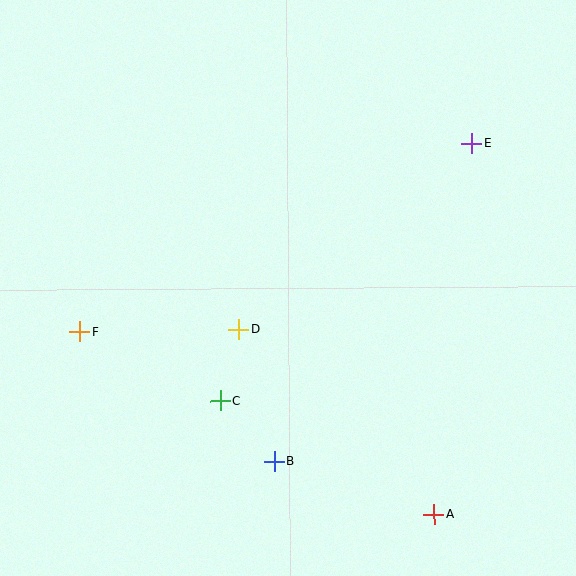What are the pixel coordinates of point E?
Point E is at (472, 143).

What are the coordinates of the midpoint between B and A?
The midpoint between B and A is at (354, 488).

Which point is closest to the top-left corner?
Point F is closest to the top-left corner.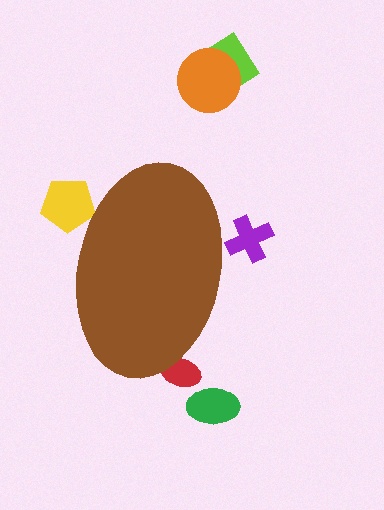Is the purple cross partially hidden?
Yes, the purple cross is partially hidden behind the brown ellipse.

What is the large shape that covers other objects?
A brown ellipse.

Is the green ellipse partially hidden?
No, the green ellipse is fully visible.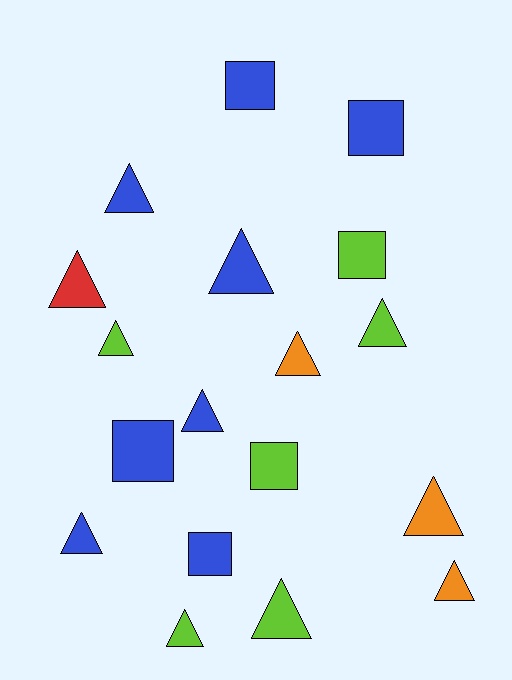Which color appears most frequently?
Blue, with 8 objects.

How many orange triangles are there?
There are 3 orange triangles.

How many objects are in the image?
There are 18 objects.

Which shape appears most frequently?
Triangle, with 12 objects.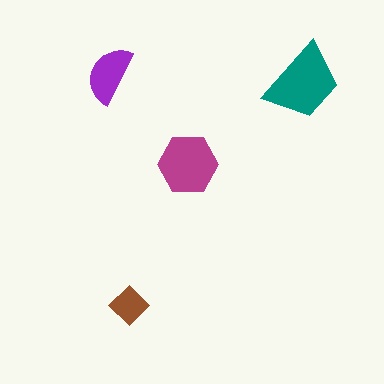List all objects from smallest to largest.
The brown diamond, the purple semicircle, the magenta hexagon, the teal trapezoid.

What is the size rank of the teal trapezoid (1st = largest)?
1st.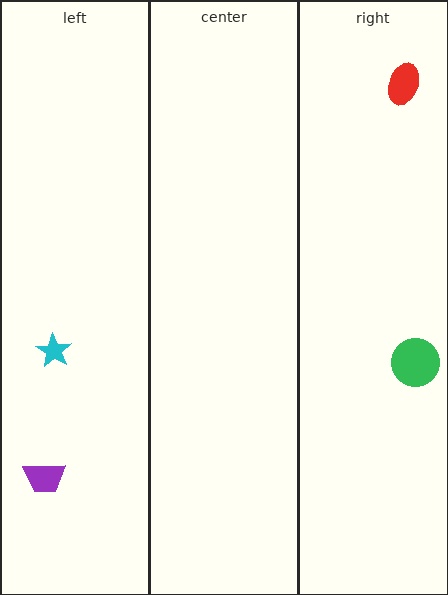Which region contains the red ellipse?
The right region.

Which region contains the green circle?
The right region.